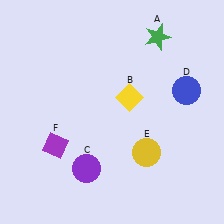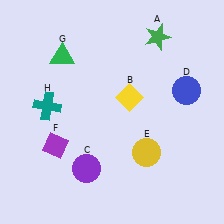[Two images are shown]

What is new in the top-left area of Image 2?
A teal cross (H) was added in the top-left area of Image 2.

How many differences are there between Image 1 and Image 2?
There are 2 differences between the two images.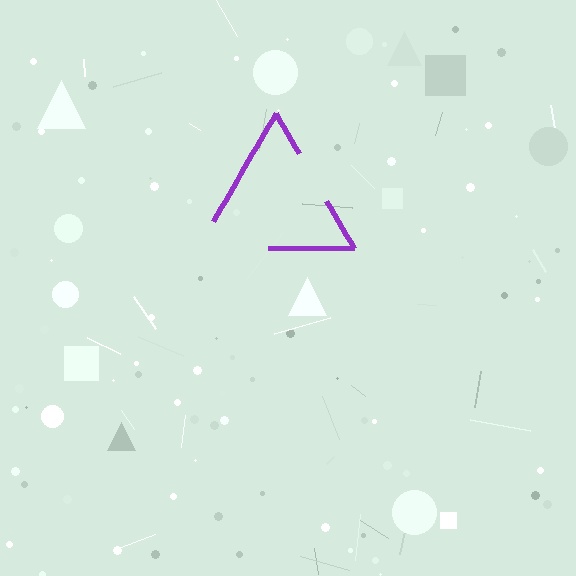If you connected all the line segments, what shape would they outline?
They would outline a triangle.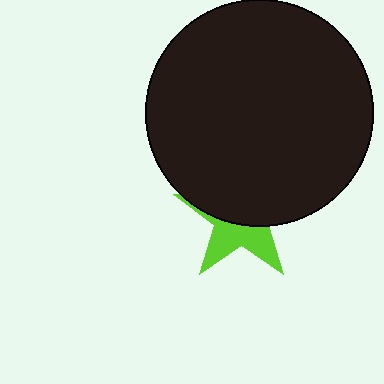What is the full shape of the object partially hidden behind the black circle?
The partially hidden object is a lime star.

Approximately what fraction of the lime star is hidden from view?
Roughly 60% of the lime star is hidden behind the black circle.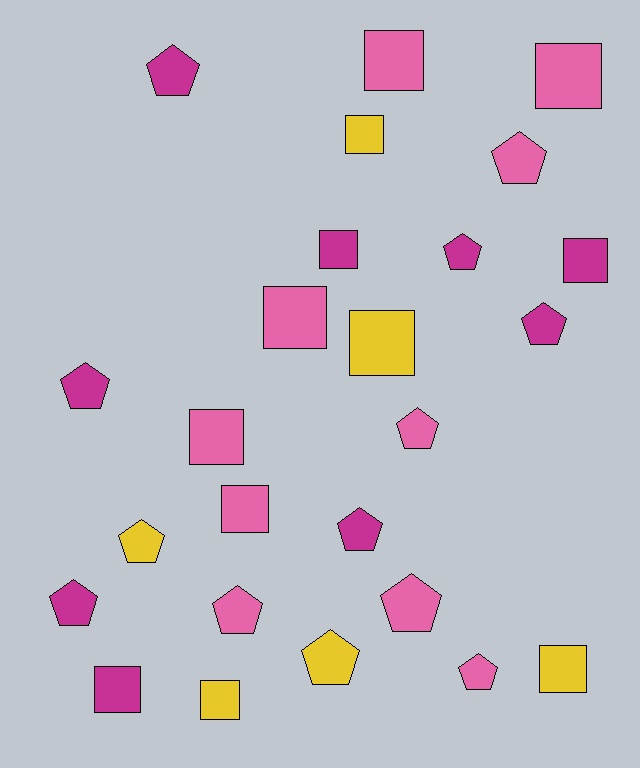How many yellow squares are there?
There are 4 yellow squares.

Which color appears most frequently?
Pink, with 10 objects.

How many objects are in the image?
There are 25 objects.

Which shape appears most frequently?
Pentagon, with 13 objects.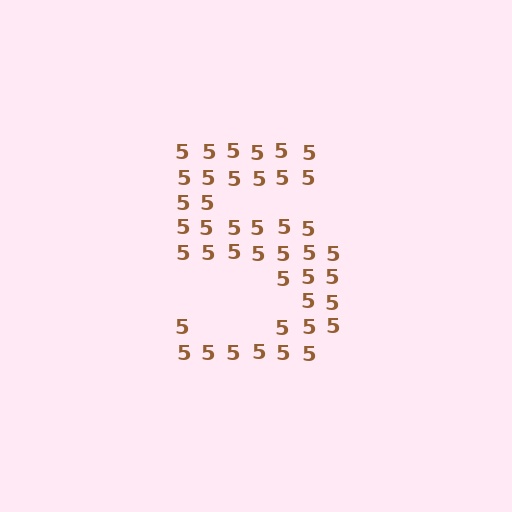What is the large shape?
The large shape is the digit 5.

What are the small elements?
The small elements are digit 5's.